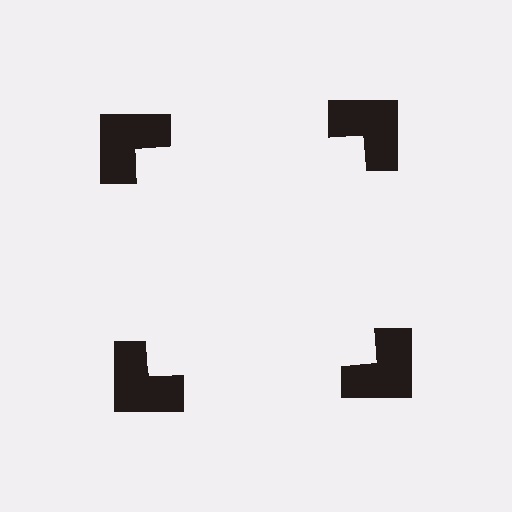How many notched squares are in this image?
There are 4 — one at each vertex of the illusory square.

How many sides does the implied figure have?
4 sides.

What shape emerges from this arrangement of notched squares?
An illusory square — its edges are inferred from the aligned wedge cuts in the notched squares, not physically drawn.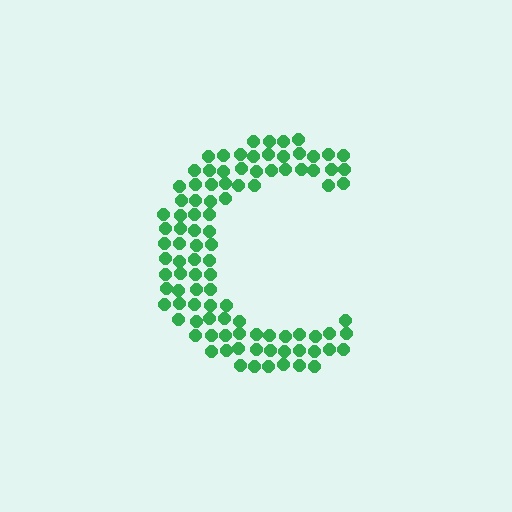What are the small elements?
The small elements are circles.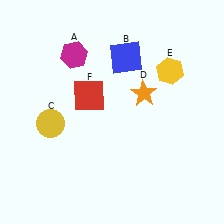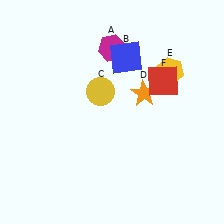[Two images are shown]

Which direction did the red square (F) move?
The red square (F) moved right.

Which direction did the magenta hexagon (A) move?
The magenta hexagon (A) moved right.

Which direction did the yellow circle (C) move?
The yellow circle (C) moved right.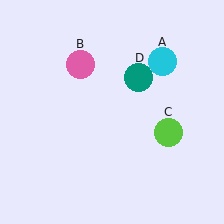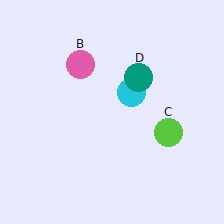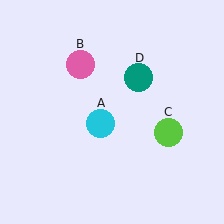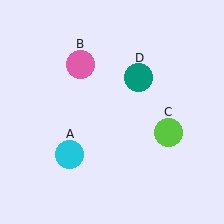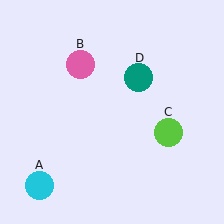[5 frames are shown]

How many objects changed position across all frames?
1 object changed position: cyan circle (object A).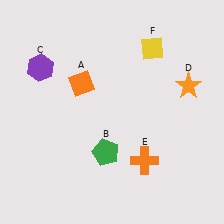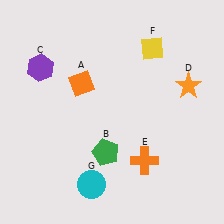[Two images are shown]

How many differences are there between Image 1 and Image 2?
There is 1 difference between the two images.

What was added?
A cyan circle (G) was added in Image 2.